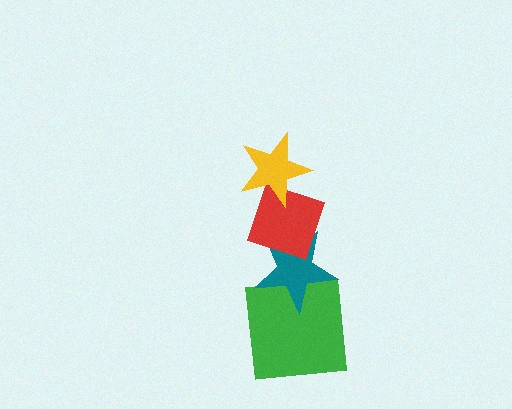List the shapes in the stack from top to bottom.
From top to bottom: the yellow star, the red diamond, the teal star, the green square.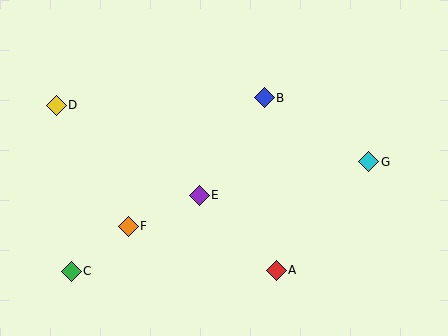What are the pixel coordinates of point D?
Point D is at (56, 105).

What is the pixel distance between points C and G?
The distance between C and G is 317 pixels.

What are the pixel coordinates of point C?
Point C is at (71, 271).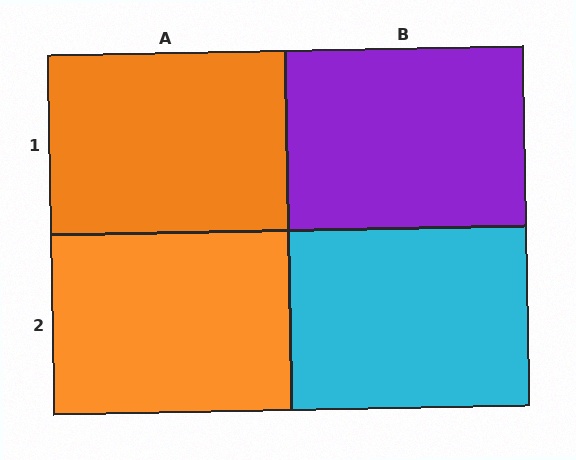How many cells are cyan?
1 cell is cyan.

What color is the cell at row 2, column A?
Orange.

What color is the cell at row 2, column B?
Cyan.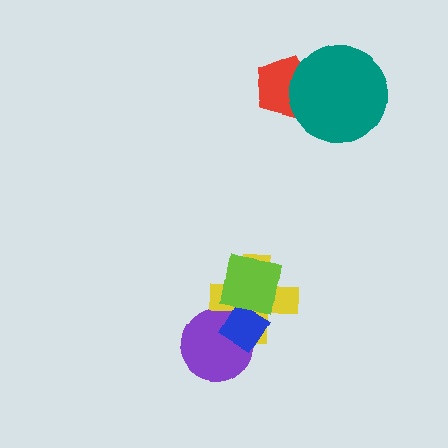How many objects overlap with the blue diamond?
3 objects overlap with the blue diamond.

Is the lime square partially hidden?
No, no other shape covers it.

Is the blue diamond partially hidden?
Yes, it is partially covered by another shape.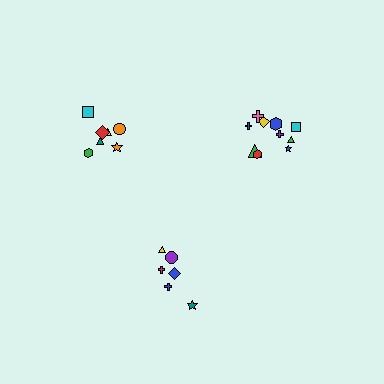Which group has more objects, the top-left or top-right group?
The top-right group.